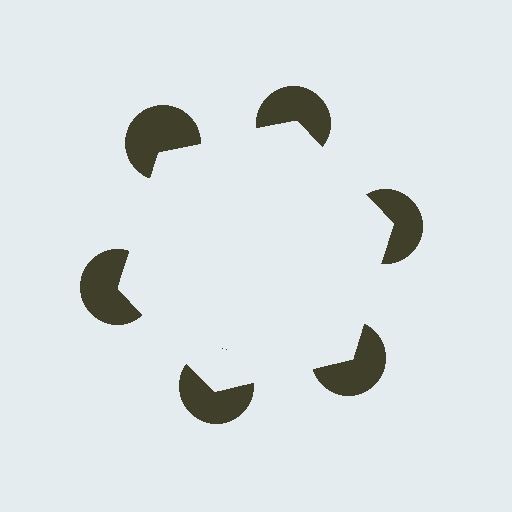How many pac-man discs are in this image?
There are 6 — one at each vertex of the illusory hexagon.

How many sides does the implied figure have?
6 sides.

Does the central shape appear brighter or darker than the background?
It typically appears slightly brighter than the background, even though no actual brightness change is drawn.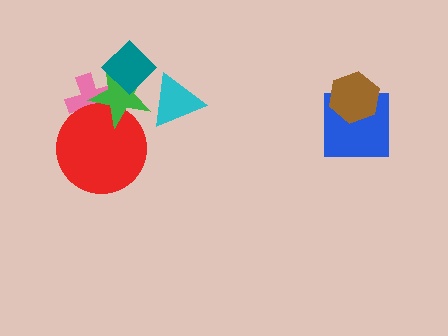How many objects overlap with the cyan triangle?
1 object overlaps with the cyan triangle.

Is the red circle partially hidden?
Yes, it is partially covered by another shape.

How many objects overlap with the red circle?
2 objects overlap with the red circle.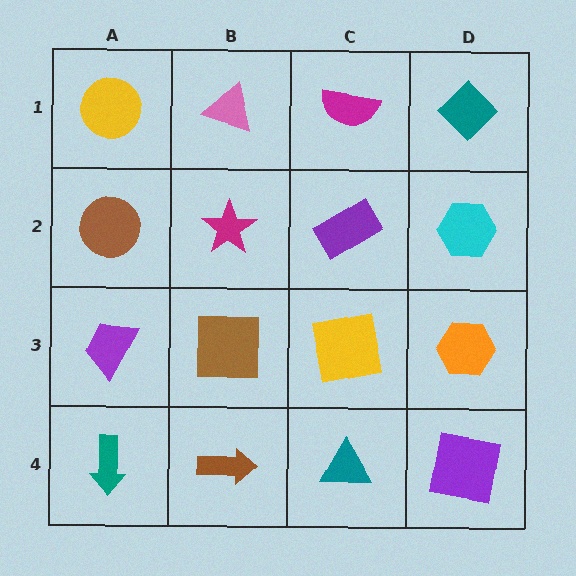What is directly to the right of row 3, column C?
An orange hexagon.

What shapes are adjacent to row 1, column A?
A brown circle (row 2, column A), a pink triangle (row 1, column B).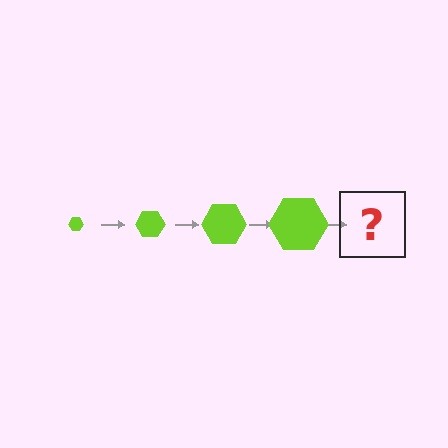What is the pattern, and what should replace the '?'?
The pattern is that the hexagon gets progressively larger each step. The '?' should be a lime hexagon, larger than the previous one.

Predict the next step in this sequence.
The next step is a lime hexagon, larger than the previous one.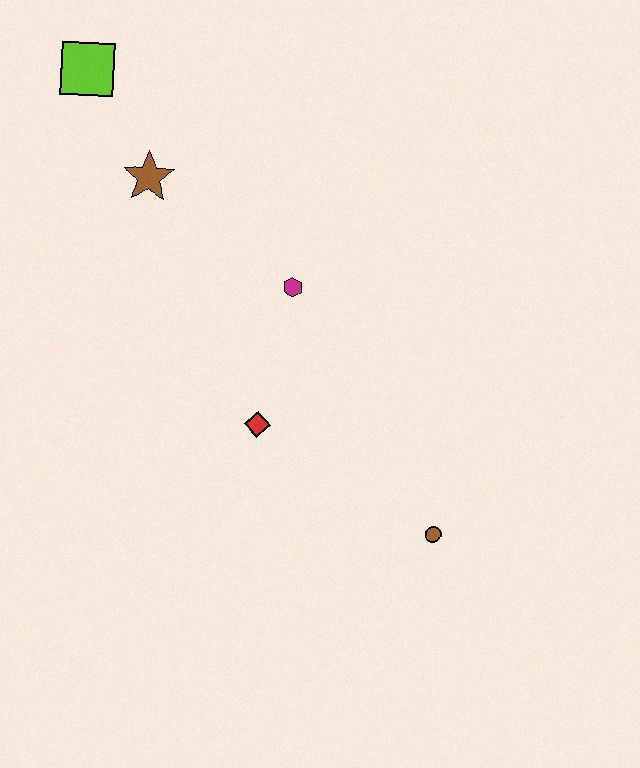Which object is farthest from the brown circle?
The lime square is farthest from the brown circle.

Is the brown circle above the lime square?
No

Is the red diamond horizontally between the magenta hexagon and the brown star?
Yes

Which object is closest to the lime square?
The brown star is closest to the lime square.